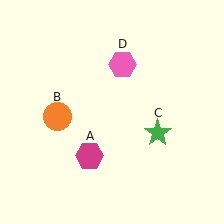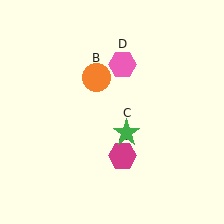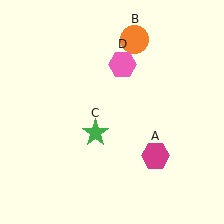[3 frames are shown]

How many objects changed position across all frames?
3 objects changed position: magenta hexagon (object A), orange circle (object B), green star (object C).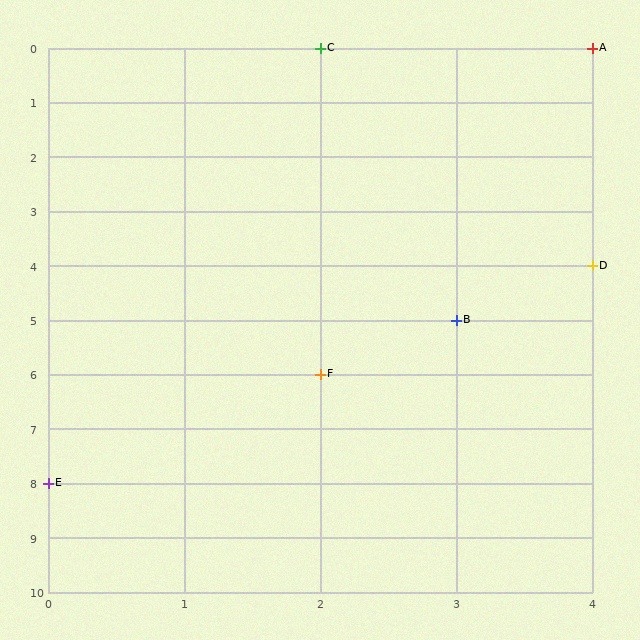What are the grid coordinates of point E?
Point E is at grid coordinates (0, 8).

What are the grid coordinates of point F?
Point F is at grid coordinates (2, 6).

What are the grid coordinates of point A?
Point A is at grid coordinates (4, 0).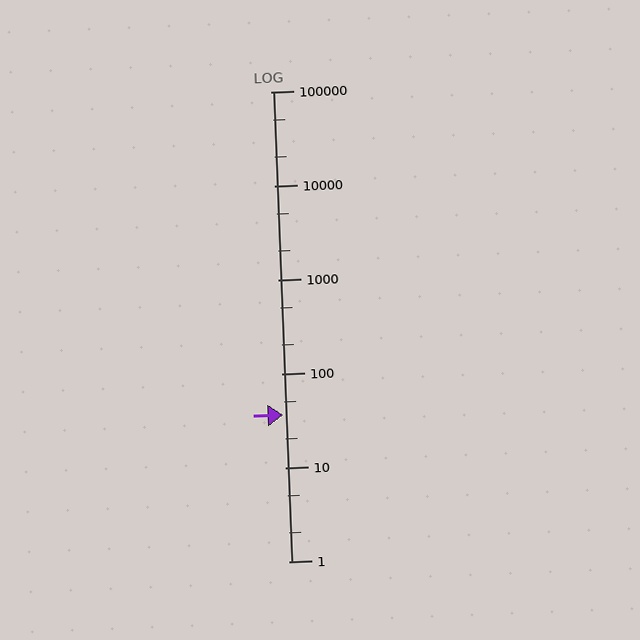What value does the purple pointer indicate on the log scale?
The pointer indicates approximately 36.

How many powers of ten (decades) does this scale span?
The scale spans 5 decades, from 1 to 100000.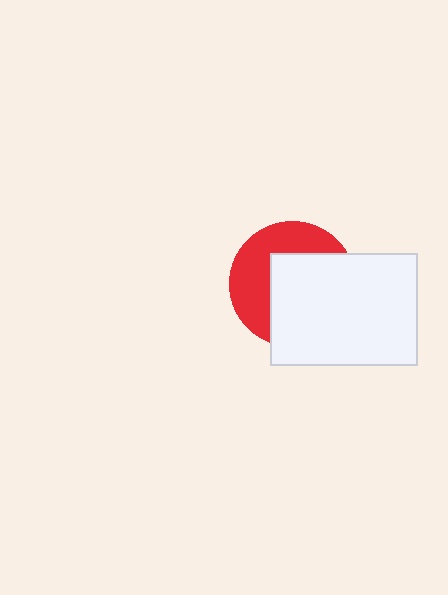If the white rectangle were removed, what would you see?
You would see the complete red circle.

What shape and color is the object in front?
The object in front is a white rectangle.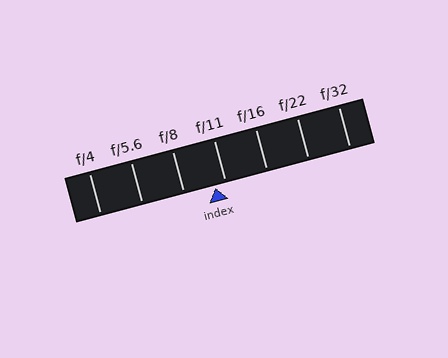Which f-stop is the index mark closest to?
The index mark is closest to f/11.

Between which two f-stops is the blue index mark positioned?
The index mark is between f/8 and f/11.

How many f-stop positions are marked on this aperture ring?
There are 7 f-stop positions marked.